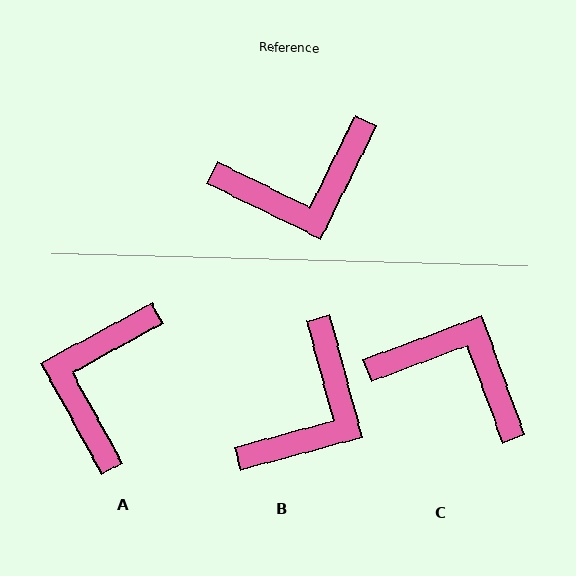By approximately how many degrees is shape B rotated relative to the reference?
Approximately 41 degrees counter-clockwise.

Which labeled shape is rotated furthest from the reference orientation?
C, about 136 degrees away.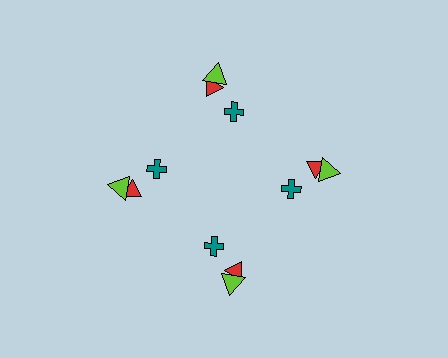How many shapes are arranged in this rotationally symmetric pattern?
There are 12 shapes, arranged in 4 groups of 3.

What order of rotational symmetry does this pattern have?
This pattern has 4-fold rotational symmetry.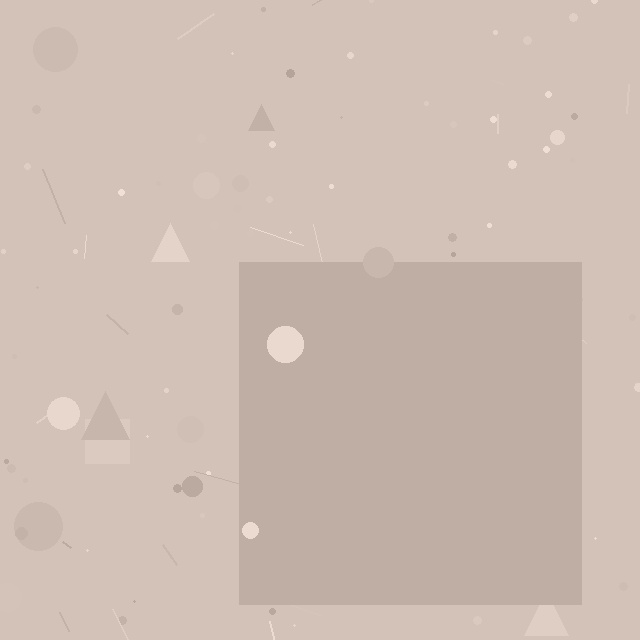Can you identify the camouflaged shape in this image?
The camouflaged shape is a square.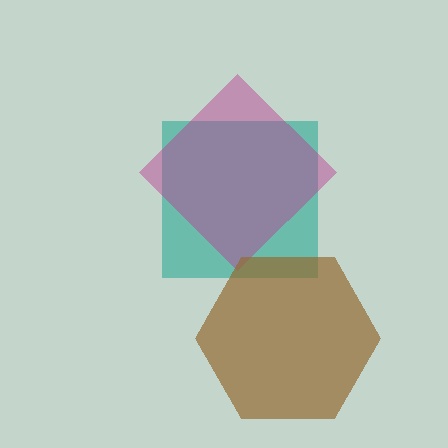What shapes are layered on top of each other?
The layered shapes are: a teal square, a magenta diamond, a brown hexagon.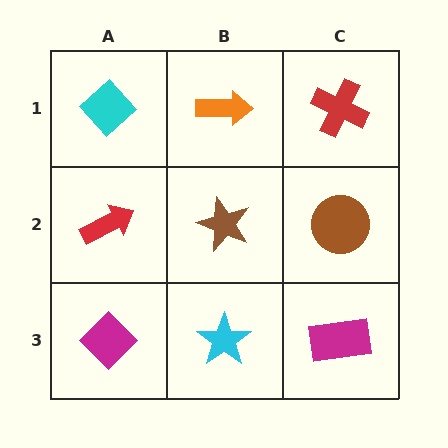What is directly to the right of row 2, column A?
A brown star.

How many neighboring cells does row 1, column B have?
3.